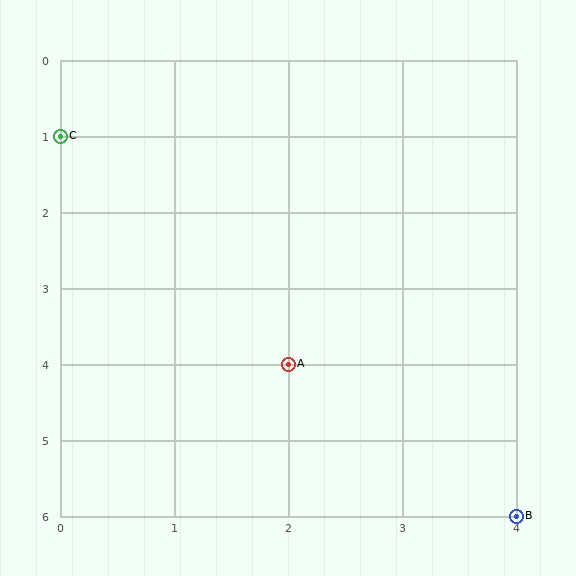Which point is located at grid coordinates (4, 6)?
Point B is at (4, 6).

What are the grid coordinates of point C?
Point C is at grid coordinates (0, 1).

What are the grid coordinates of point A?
Point A is at grid coordinates (2, 4).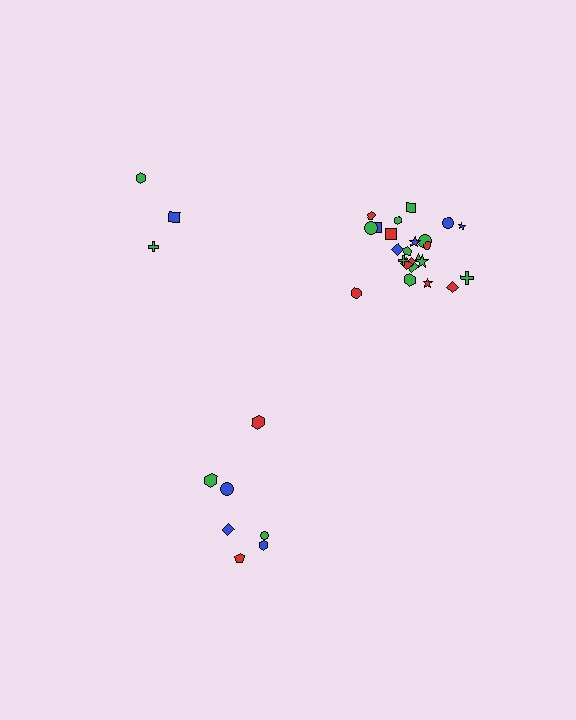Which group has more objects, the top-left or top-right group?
The top-right group.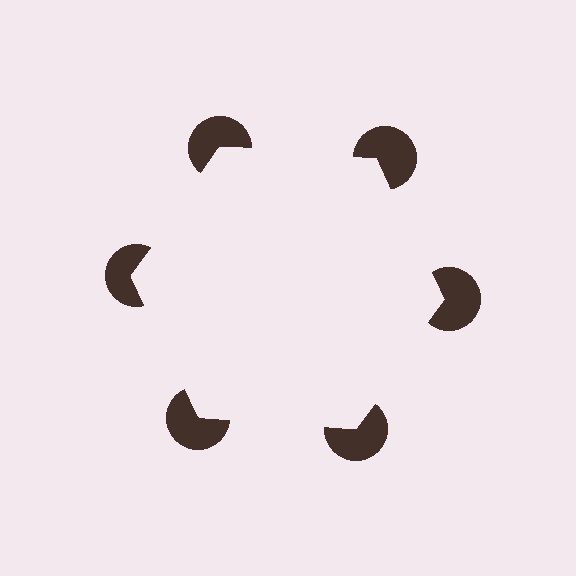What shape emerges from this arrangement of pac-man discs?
An illusory hexagon — its edges are inferred from the aligned wedge cuts in the pac-man discs, not physically drawn.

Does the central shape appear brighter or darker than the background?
It typically appears slightly brighter than the background, even though no actual brightness change is drawn.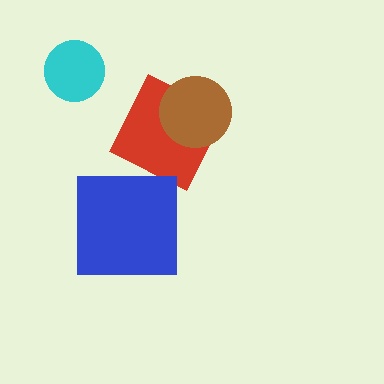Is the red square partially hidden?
Yes, it is partially covered by another shape.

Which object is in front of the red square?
The brown circle is in front of the red square.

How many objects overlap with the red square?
1 object overlaps with the red square.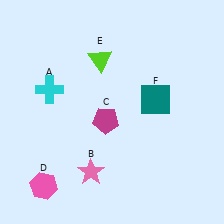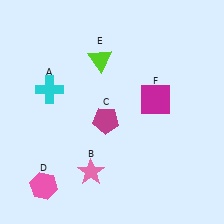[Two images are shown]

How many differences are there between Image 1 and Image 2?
There is 1 difference between the two images.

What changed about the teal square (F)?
In Image 1, F is teal. In Image 2, it changed to magenta.